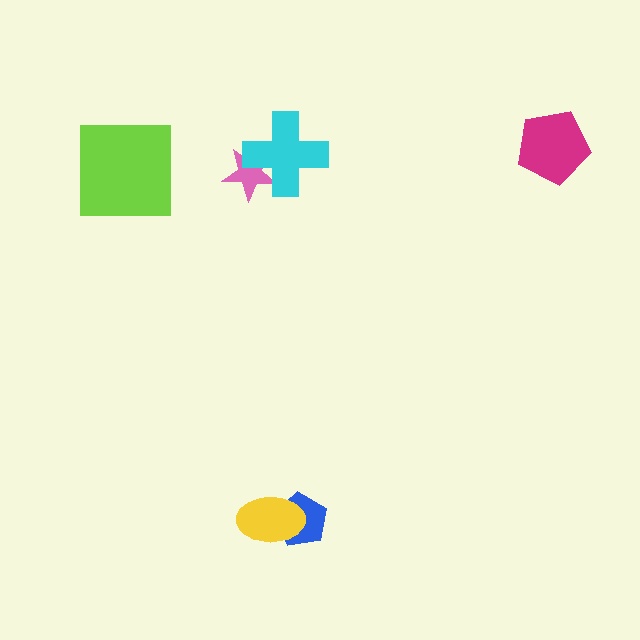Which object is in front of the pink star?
The cyan cross is in front of the pink star.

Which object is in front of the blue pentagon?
The yellow ellipse is in front of the blue pentagon.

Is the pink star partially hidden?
Yes, it is partially covered by another shape.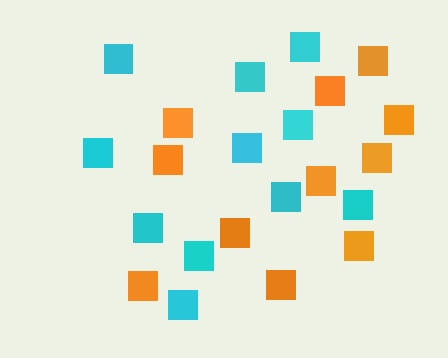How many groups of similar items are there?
There are 2 groups: one group of orange squares (11) and one group of cyan squares (11).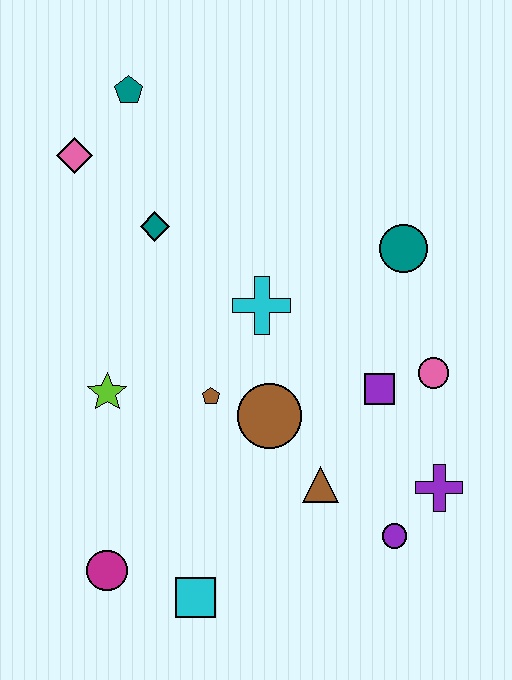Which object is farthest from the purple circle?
The teal pentagon is farthest from the purple circle.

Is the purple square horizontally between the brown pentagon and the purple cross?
Yes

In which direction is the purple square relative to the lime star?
The purple square is to the right of the lime star.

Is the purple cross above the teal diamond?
No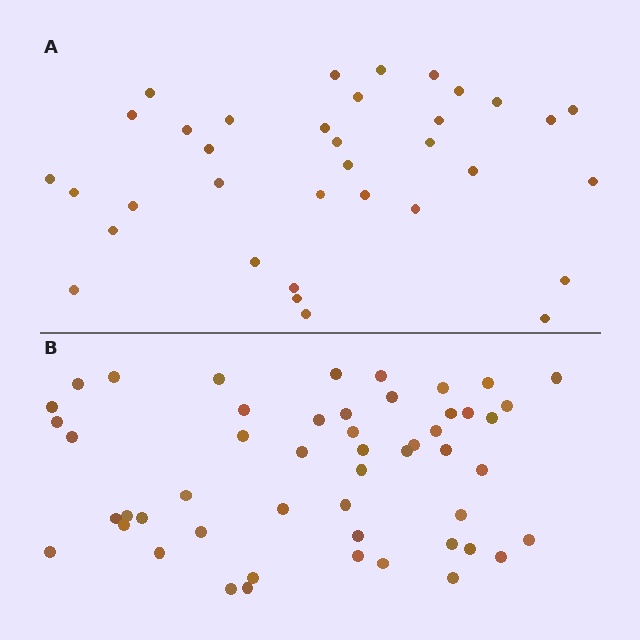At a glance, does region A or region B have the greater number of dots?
Region B (the bottom region) has more dots.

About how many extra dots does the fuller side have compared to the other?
Region B has approximately 15 more dots than region A.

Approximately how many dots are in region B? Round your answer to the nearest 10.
About 50 dots. (The exact count is 51, which rounds to 50.)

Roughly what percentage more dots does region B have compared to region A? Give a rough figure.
About 45% more.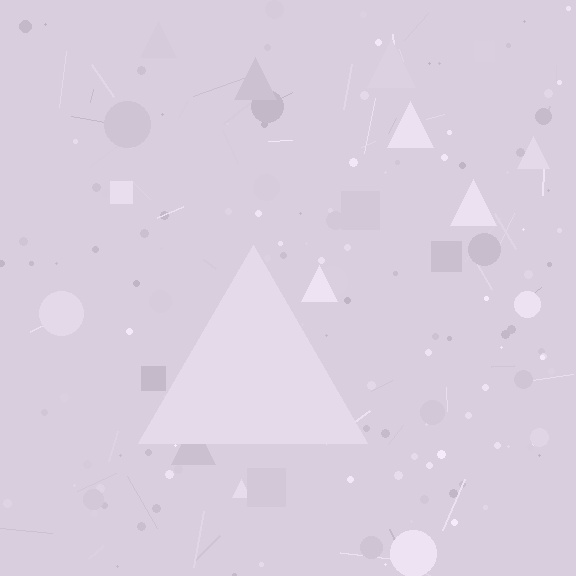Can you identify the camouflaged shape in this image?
The camouflaged shape is a triangle.